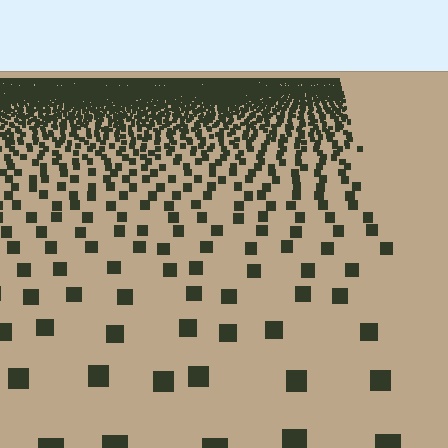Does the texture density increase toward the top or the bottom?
Density increases toward the top.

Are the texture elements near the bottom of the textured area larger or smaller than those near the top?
Larger. Near the bottom, elements are closer to the viewer and appear at a bigger on-screen size.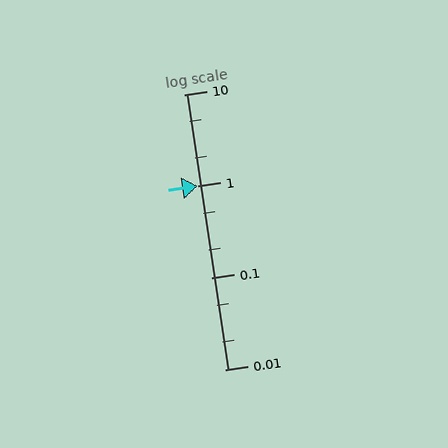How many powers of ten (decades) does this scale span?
The scale spans 3 decades, from 0.01 to 10.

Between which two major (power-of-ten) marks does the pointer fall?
The pointer is between 1 and 10.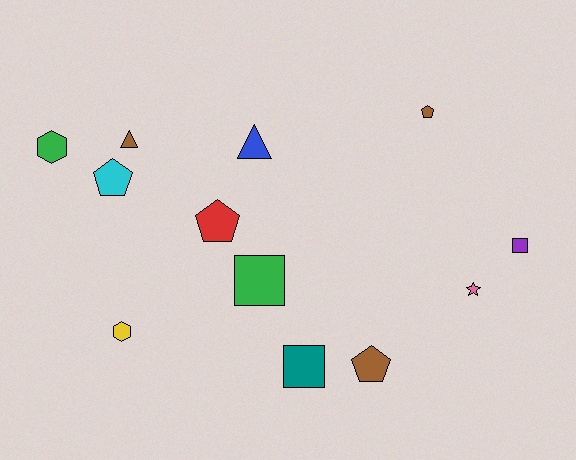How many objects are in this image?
There are 12 objects.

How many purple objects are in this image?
There is 1 purple object.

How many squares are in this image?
There are 3 squares.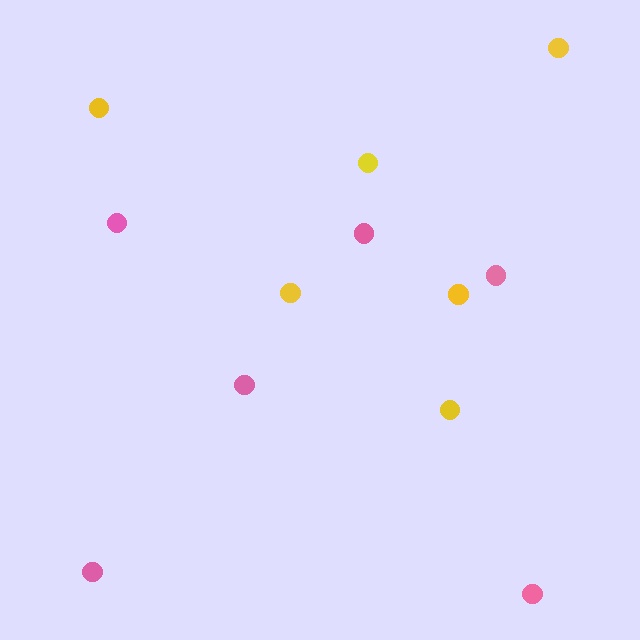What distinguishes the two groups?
There are 2 groups: one group of pink circles (6) and one group of yellow circles (6).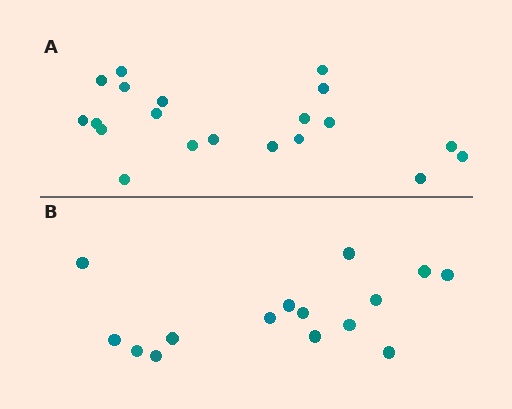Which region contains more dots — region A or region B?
Region A (the top region) has more dots.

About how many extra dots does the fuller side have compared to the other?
Region A has about 5 more dots than region B.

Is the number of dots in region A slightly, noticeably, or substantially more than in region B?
Region A has noticeably more, but not dramatically so. The ratio is roughly 1.3 to 1.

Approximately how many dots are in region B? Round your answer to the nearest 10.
About 20 dots. (The exact count is 15, which rounds to 20.)